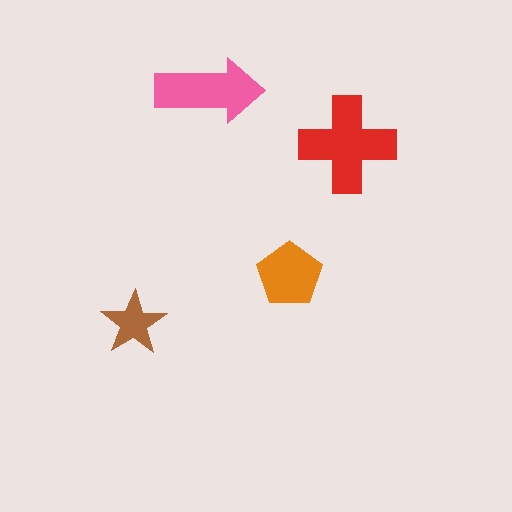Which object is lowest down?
The brown star is bottommost.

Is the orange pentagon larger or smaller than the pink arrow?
Smaller.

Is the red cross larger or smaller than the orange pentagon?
Larger.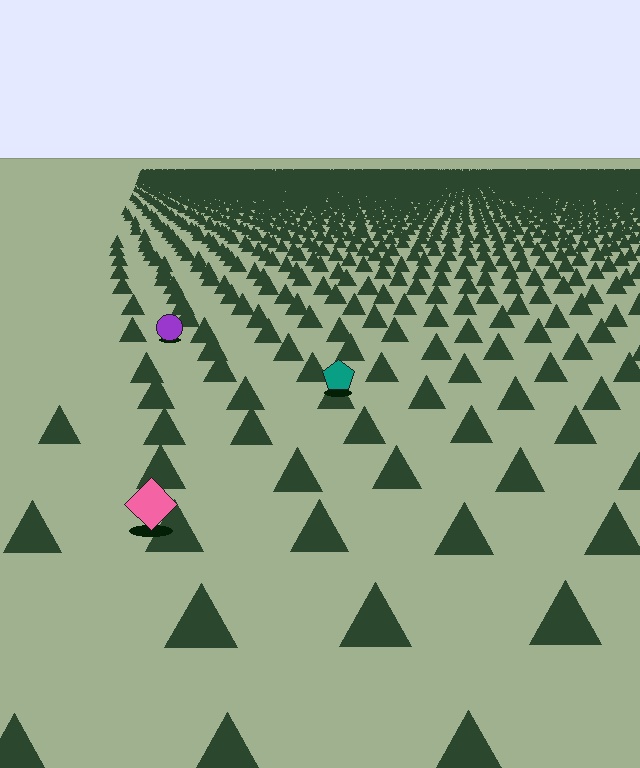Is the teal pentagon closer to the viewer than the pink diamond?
No. The pink diamond is closer — you can tell from the texture gradient: the ground texture is coarser near it.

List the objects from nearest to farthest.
From nearest to farthest: the pink diamond, the teal pentagon, the purple circle.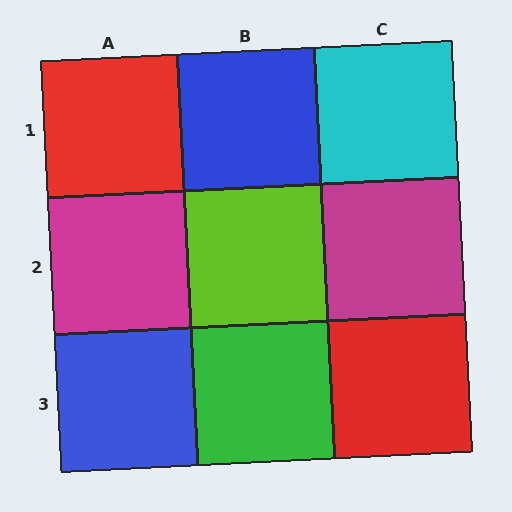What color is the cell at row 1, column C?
Cyan.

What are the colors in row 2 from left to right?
Magenta, lime, magenta.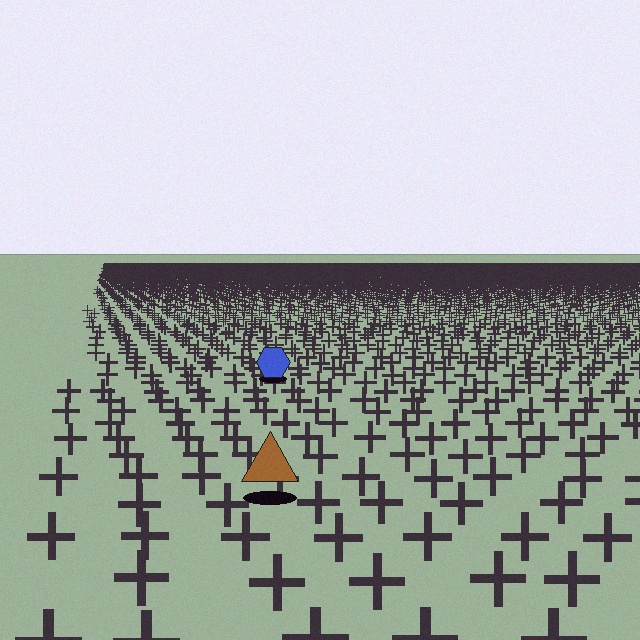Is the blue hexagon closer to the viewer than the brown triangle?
No. The brown triangle is closer — you can tell from the texture gradient: the ground texture is coarser near it.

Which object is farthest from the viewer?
The blue hexagon is farthest from the viewer. It appears smaller and the ground texture around it is denser.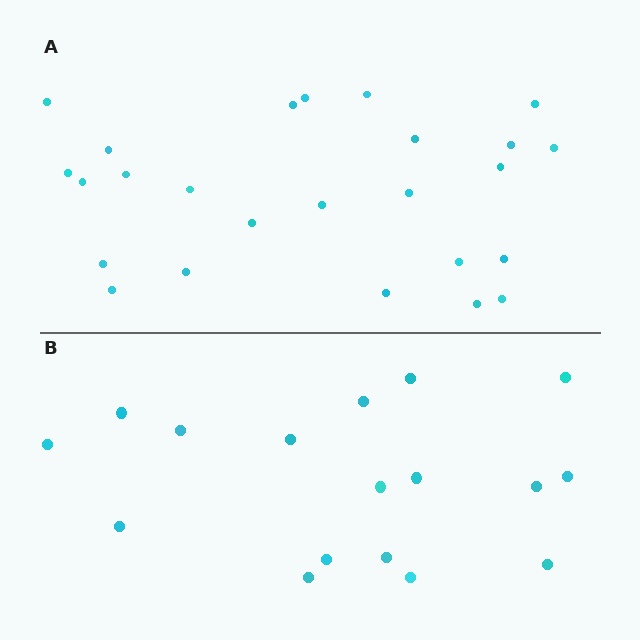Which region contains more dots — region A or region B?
Region A (the top region) has more dots.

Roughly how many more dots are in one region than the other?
Region A has roughly 8 or so more dots than region B.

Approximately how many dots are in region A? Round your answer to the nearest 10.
About 20 dots. (The exact count is 25, which rounds to 20.)